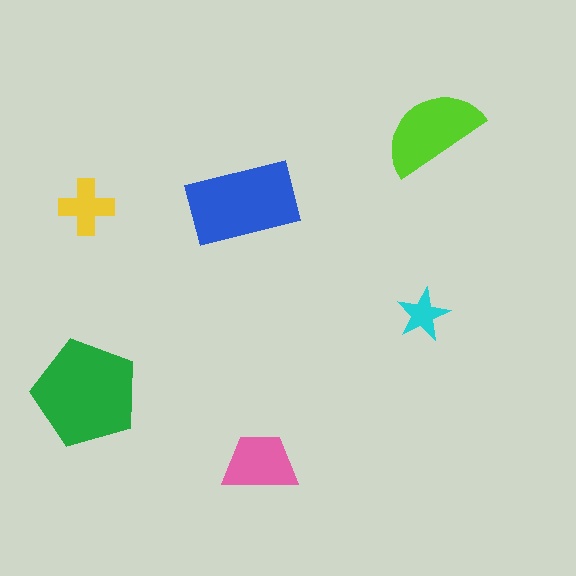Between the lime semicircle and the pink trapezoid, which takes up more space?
The lime semicircle.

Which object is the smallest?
The cyan star.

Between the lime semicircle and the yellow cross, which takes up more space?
The lime semicircle.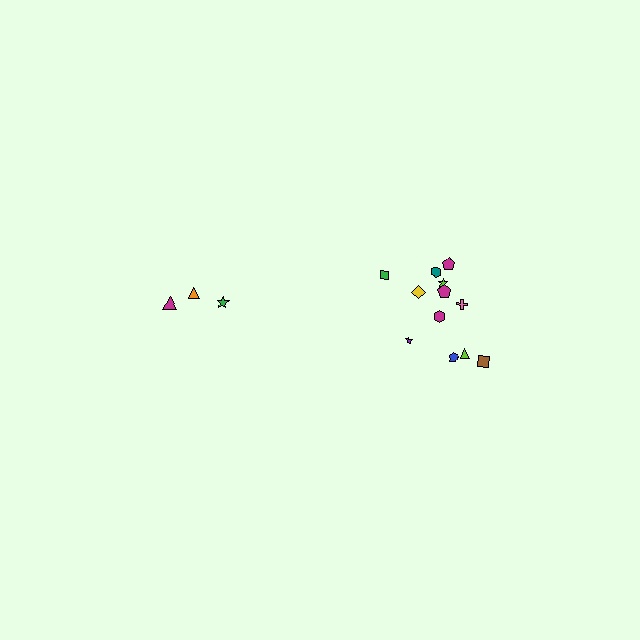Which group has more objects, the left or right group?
The right group.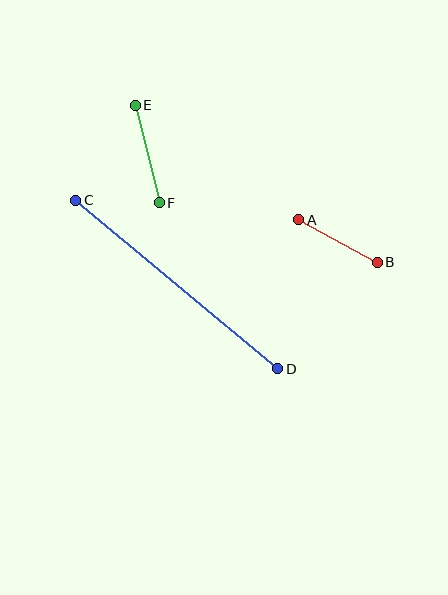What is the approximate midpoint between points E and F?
The midpoint is at approximately (147, 154) pixels.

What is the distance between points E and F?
The distance is approximately 101 pixels.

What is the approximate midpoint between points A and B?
The midpoint is at approximately (338, 241) pixels.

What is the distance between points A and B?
The distance is approximately 90 pixels.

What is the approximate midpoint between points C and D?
The midpoint is at approximately (177, 285) pixels.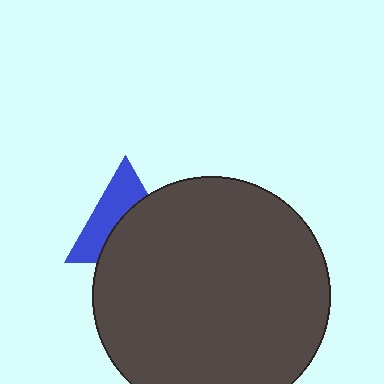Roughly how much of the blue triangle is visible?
About half of it is visible (roughly 47%).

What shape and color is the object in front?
The object in front is a dark gray circle.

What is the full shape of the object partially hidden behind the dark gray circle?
The partially hidden object is a blue triangle.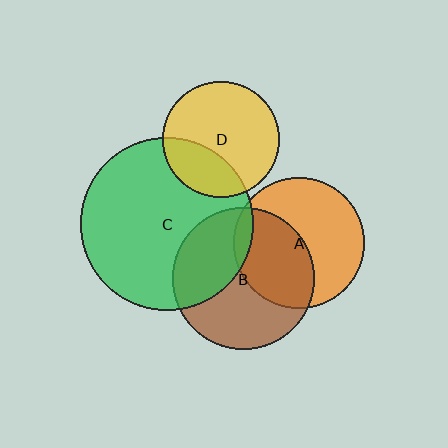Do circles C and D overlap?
Yes.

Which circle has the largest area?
Circle C (green).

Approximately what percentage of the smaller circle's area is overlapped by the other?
Approximately 30%.